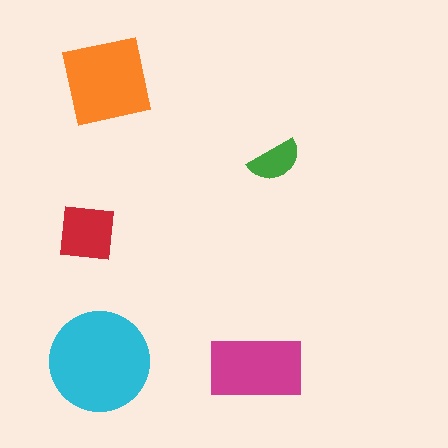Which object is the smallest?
The green semicircle.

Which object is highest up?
The orange square is topmost.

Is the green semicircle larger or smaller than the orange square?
Smaller.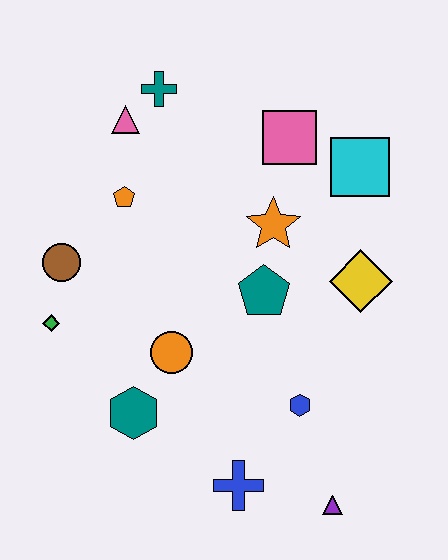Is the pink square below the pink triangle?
Yes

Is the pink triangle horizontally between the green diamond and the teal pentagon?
Yes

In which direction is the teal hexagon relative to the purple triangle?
The teal hexagon is to the left of the purple triangle.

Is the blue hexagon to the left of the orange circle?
No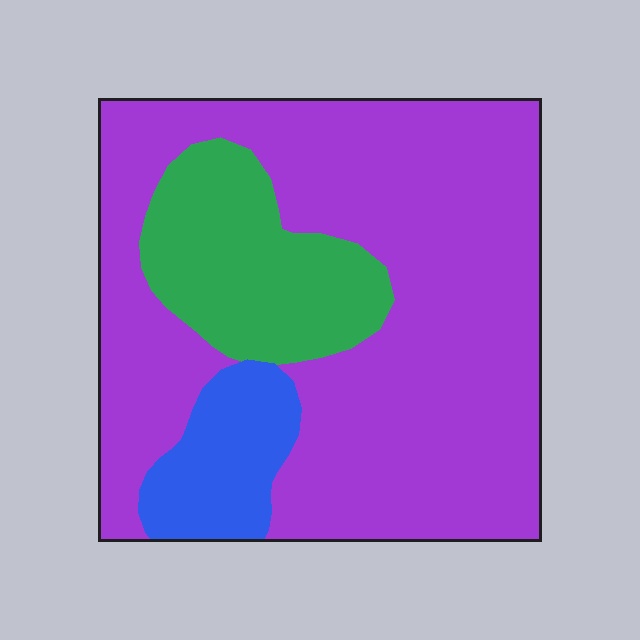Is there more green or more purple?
Purple.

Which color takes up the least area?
Blue, at roughly 10%.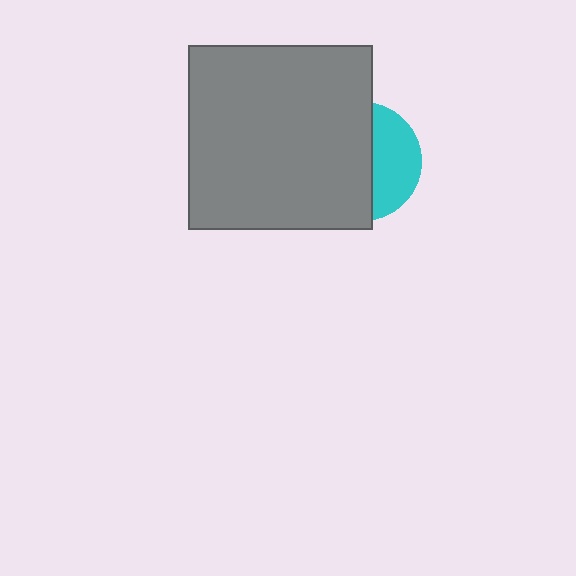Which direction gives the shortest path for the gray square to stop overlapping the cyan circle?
Moving left gives the shortest separation.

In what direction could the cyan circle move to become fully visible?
The cyan circle could move right. That would shift it out from behind the gray square entirely.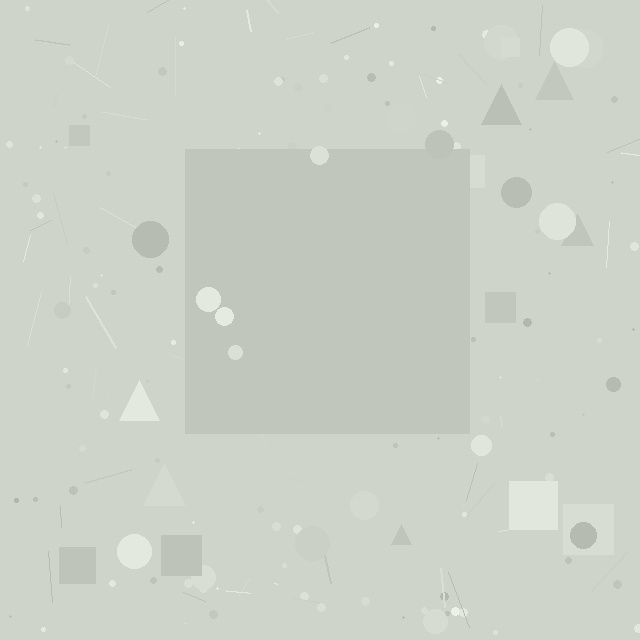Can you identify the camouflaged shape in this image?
The camouflaged shape is a square.